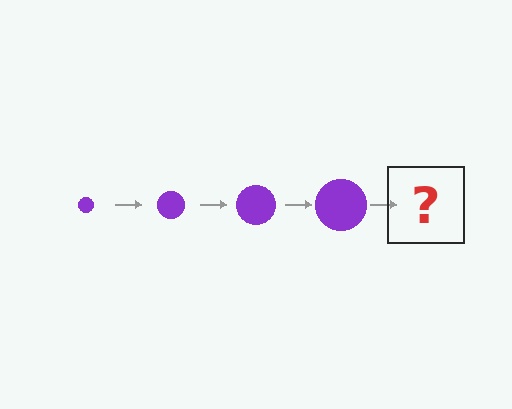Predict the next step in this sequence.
The next step is a purple circle, larger than the previous one.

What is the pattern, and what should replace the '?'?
The pattern is that the circle gets progressively larger each step. The '?' should be a purple circle, larger than the previous one.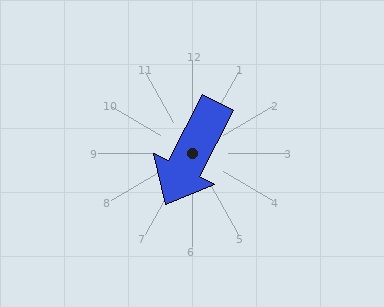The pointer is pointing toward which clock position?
Roughly 7 o'clock.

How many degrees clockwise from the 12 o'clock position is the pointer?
Approximately 207 degrees.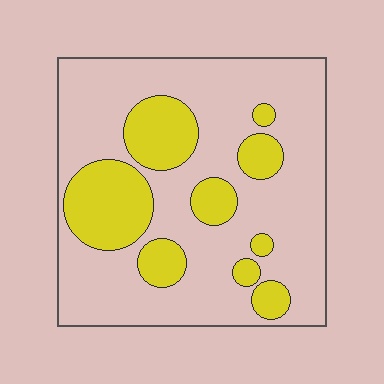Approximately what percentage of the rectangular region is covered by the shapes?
Approximately 25%.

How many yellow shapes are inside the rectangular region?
9.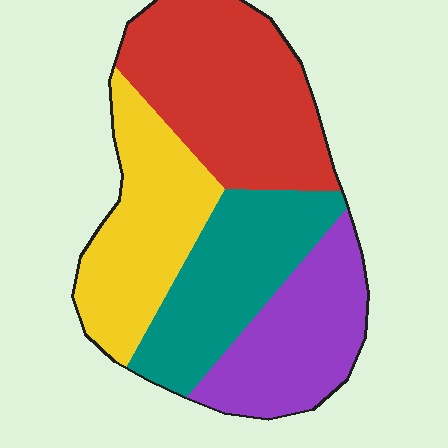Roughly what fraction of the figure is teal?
Teal covers 23% of the figure.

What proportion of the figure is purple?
Purple takes up about one fifth (1/5) of the figure.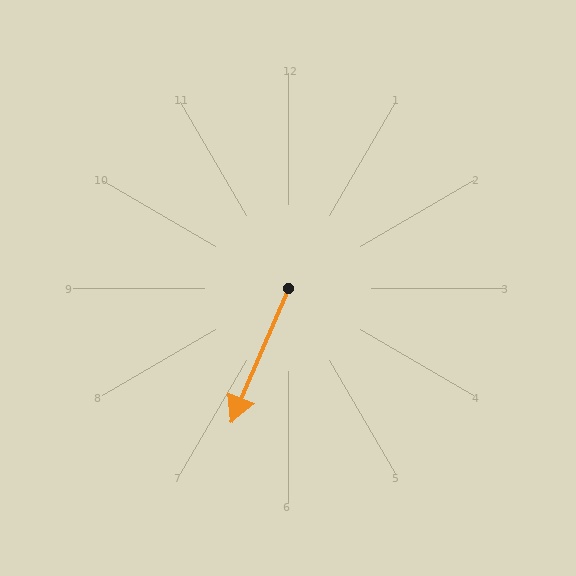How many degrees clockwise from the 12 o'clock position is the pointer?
Approximately 203 degrees.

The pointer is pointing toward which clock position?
Roughly 7 o'clock.